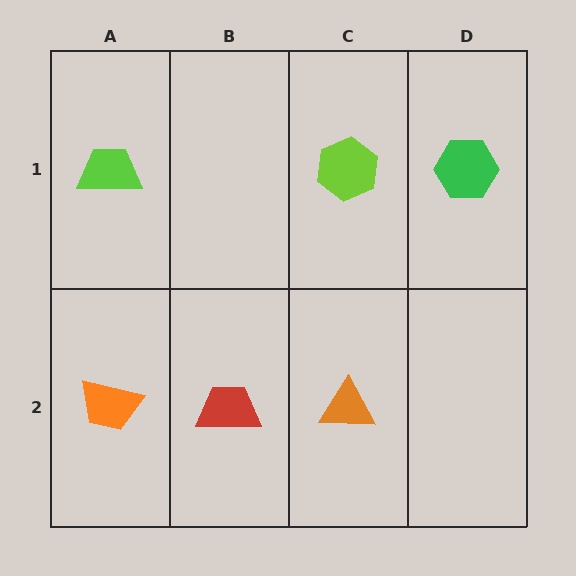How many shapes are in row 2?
3 shapes.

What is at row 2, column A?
An orange trapezoid.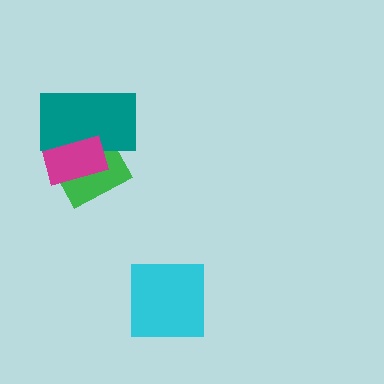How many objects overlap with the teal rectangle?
2 objects overlap with the teal rectangle.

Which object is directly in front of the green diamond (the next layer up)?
The teal rectangle is directly in front of the green diamond.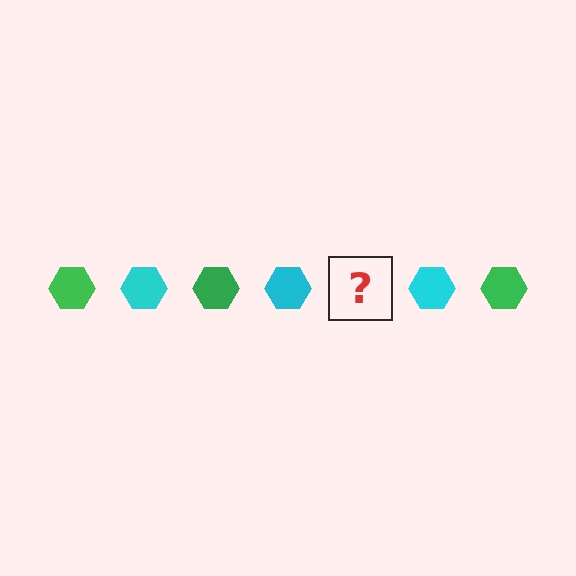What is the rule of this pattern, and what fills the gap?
The rule is that the pattern cycles through green, cyan hexagons. The gap should be filled with a green hexagon.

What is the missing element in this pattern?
The missing element is a green hexagon.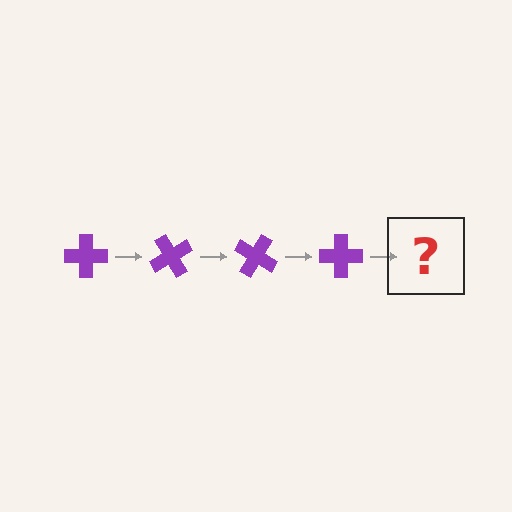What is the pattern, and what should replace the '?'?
The pattern is that the cross rotates 60 degrees each step. The '?' should be a purple cross rotated 240 degrees.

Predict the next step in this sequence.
The next step is a purple cross rotated 240 degrees.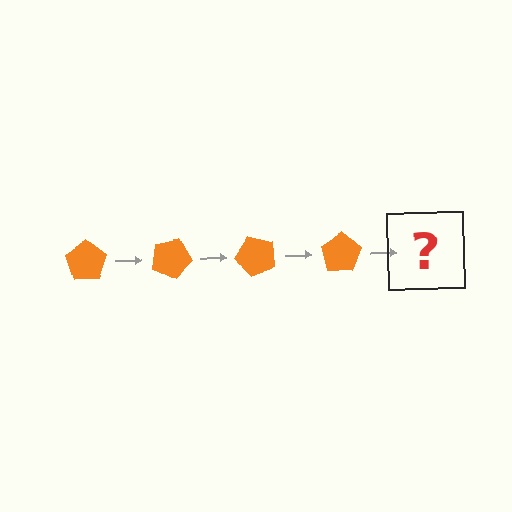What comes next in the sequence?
The next element should be an orange pentagon rotated 100 degrees.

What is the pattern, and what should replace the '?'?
The pattern is that the pentagon rotates 25 degrees each step. The '?' should be an orange pentagon rotated 100 degrees.